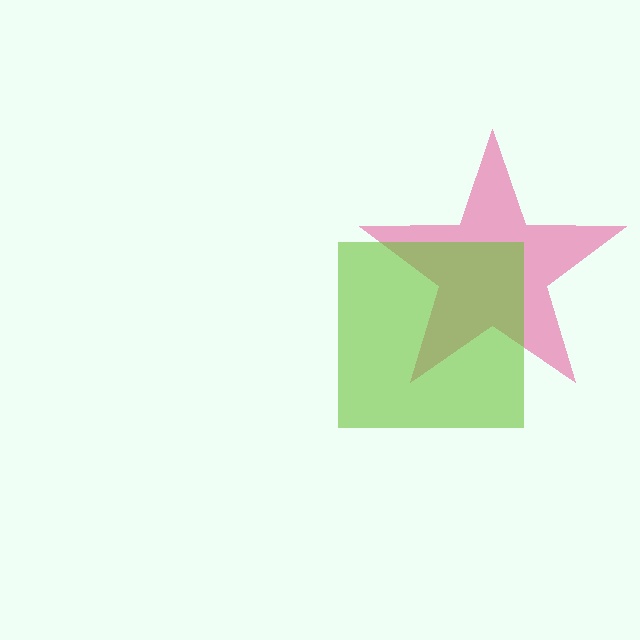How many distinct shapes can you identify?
There are 2 distinct shapes: a pink star, a lime square.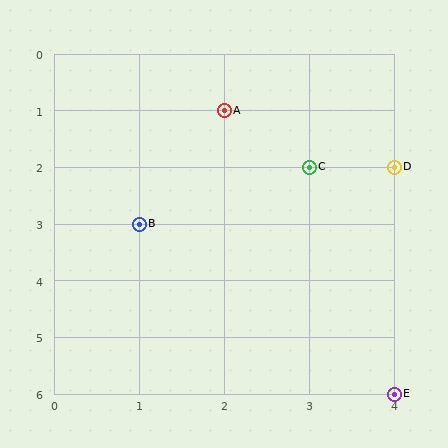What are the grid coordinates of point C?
Point C is at grid coordinates (3, 2).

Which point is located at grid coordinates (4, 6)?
Point E is at (4, 6).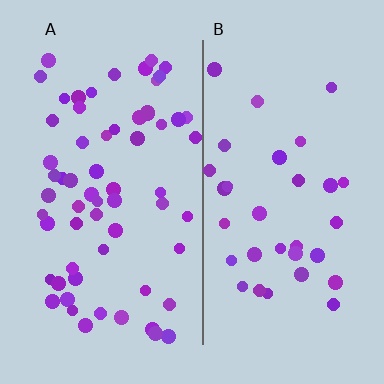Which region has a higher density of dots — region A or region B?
A (the left).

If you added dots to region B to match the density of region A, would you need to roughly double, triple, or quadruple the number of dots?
Approximately double.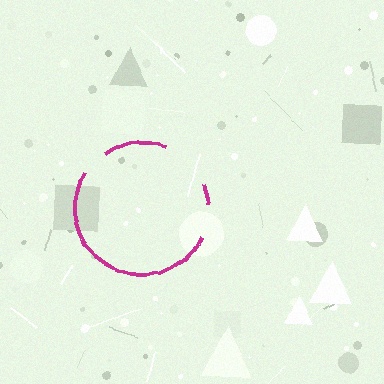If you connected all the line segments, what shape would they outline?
They would outline a circle.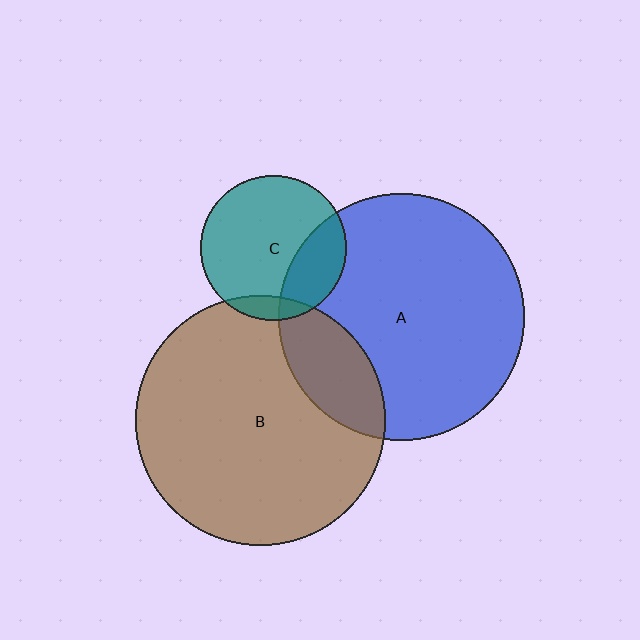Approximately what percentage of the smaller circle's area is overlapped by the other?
Approximately 20%.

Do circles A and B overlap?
Yes.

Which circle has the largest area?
Circle B (brown).